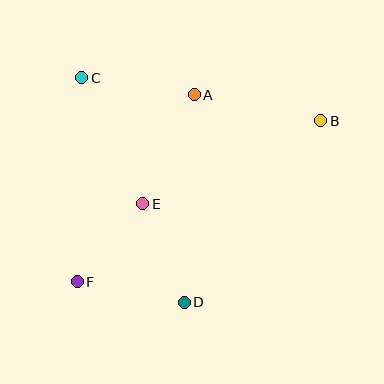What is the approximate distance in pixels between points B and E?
The distance between B and E is approximately 196 pixels.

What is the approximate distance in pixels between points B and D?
The distance between B and D is approximately 227 pixels.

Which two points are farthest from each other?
Points B and F are farthest from each other.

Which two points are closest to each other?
Points E and F are closest to each other.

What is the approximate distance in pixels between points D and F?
The distance between D and F is approximately 109 pixels.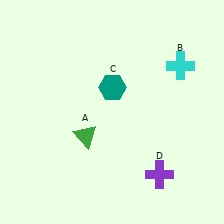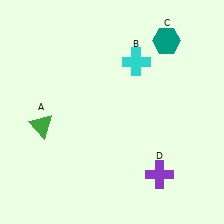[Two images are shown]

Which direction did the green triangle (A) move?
The green triangle (A) moved left.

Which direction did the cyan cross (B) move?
The cyan cross (B) moved left.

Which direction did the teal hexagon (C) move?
The teal hexagon (C) moved right.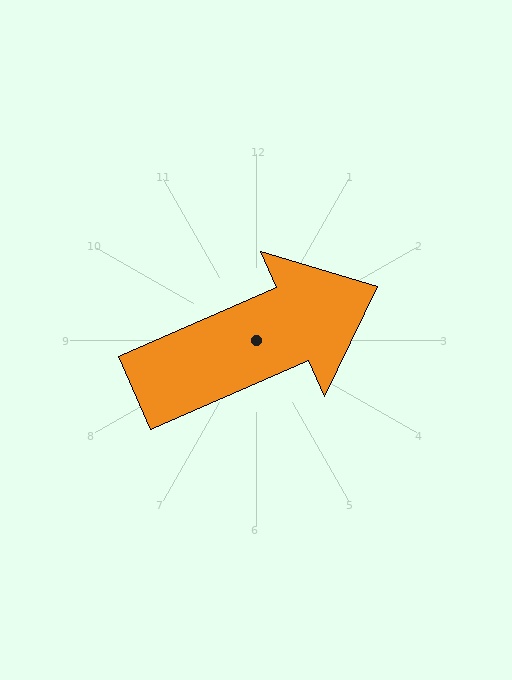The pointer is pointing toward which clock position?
Roughly 2 o'clock.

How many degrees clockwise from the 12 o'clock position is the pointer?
Approximately 66 degrees.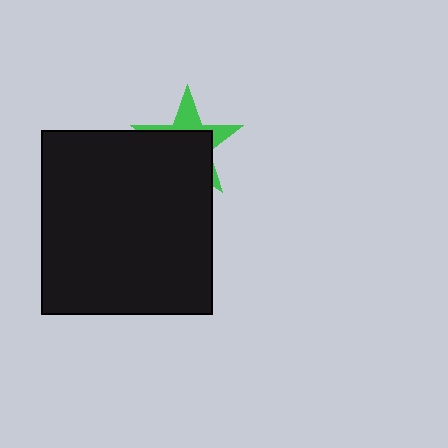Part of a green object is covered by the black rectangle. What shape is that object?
It is a star.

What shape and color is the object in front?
The object in front is a black rectangle.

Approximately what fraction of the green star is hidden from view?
Roughly 67% of the green star is hidden behind the black rectangle.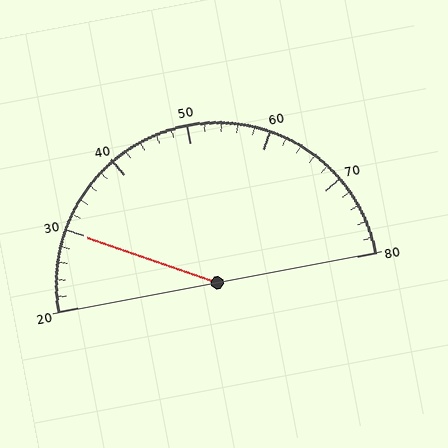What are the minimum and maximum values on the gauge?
The gauge ranges from 20 to 80.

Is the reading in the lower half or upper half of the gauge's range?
The reading is in the lower half of the range (20 to 80).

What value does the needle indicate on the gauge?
The needle indicates approximately 30.